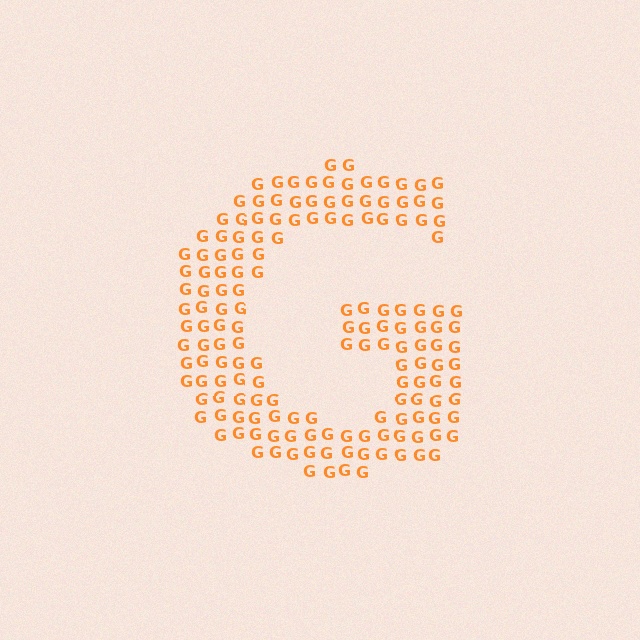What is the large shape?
The large shape is the letter G.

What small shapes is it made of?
It is made of small letter G's.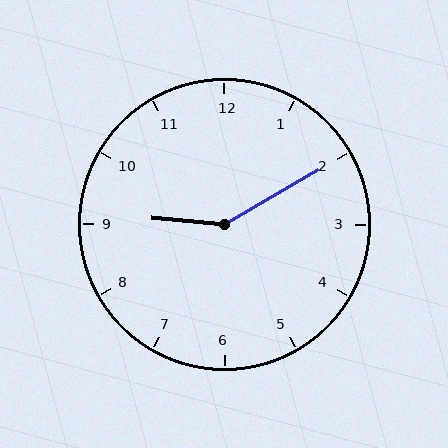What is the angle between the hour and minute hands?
Approximately 145 degrees.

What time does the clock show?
9:10.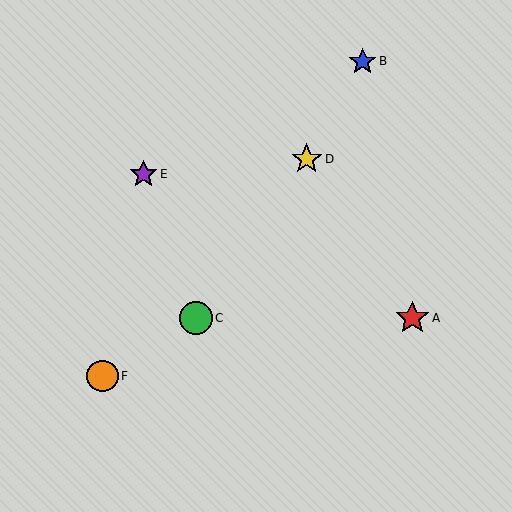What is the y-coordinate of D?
Object D is at y≈159.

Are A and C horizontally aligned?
Yes, both are at y≈318.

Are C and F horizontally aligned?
No, C is at y≈318 and F is at y≈376.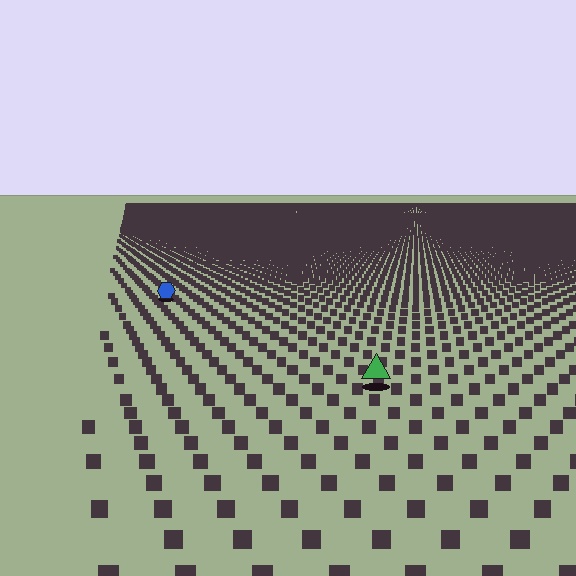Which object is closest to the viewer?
The green triangle is closest. The texture marks near it are larger and more spread out.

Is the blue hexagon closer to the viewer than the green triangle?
No. The green triangle is closer — you can tell from the texture gradient: the ground texture is coarser near it.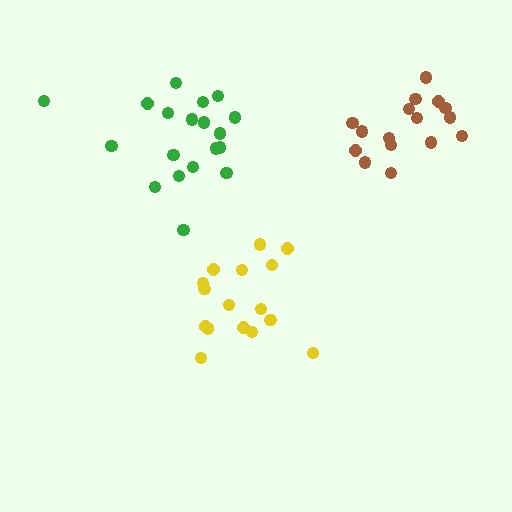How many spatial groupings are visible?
There are 3 spatial groupings.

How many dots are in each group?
Group 1: 16 dots, Group 2: 19 dots, Group 3: 16 dots (51 total).